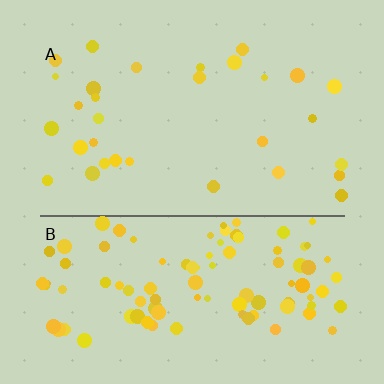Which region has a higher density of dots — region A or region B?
B (the bottom).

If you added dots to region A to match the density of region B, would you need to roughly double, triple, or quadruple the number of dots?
Approximately triple.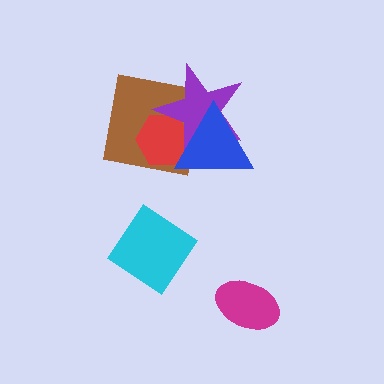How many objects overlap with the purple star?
3 objects overlap with the purple star.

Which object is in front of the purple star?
The blue triangle is in front of the purple star.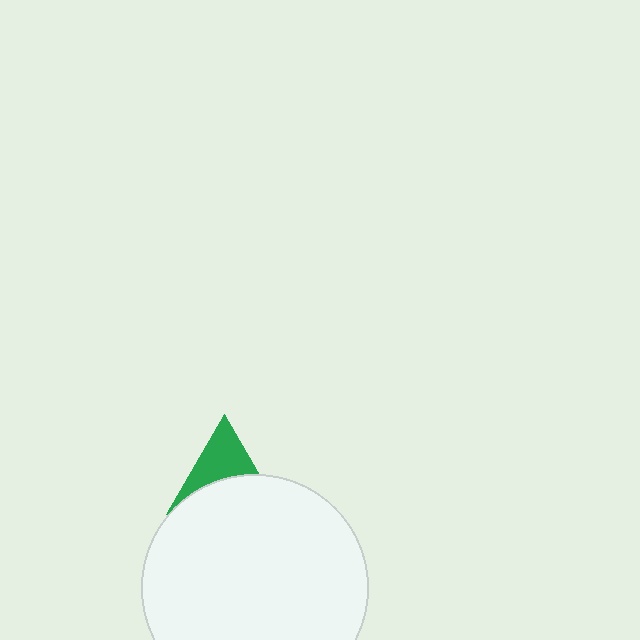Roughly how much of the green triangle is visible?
About half of it is visible (roughly 46%).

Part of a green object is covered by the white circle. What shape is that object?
It is a triangle.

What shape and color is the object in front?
The object in front is a white circle.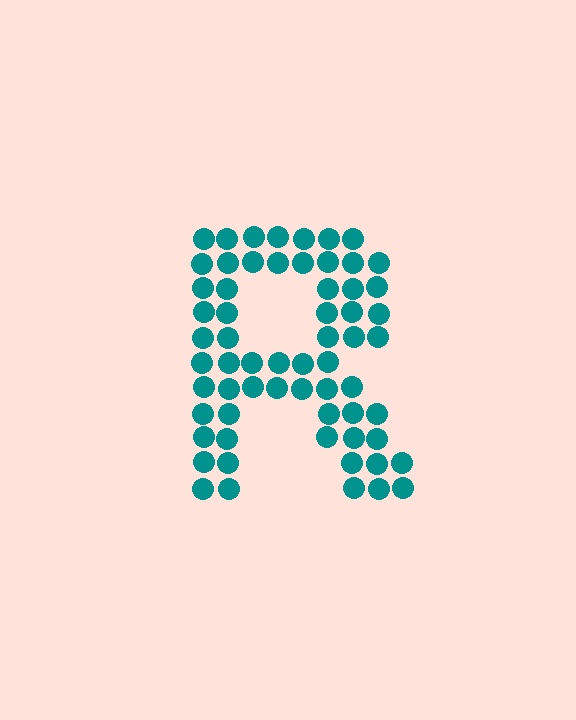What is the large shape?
The large shape is the letter R.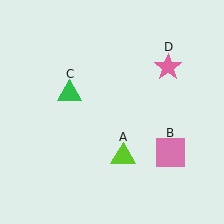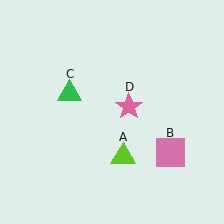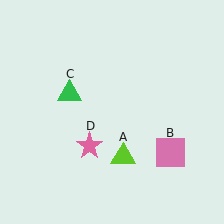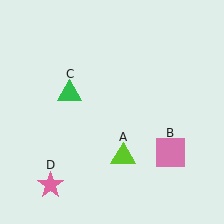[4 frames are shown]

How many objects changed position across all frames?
1 object changed position: pink star (object D).